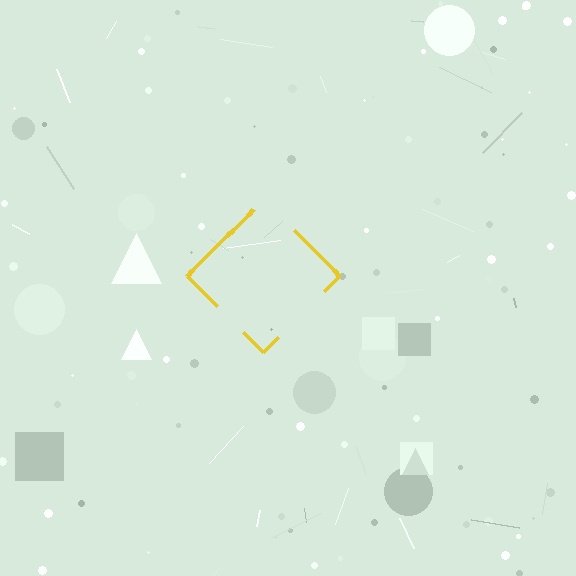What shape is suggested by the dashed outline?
The dashed outline suggests a diamond.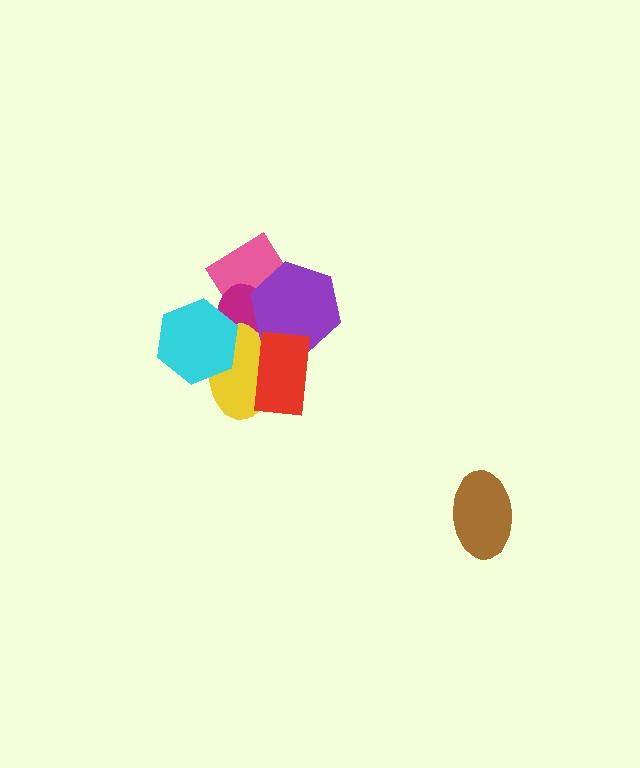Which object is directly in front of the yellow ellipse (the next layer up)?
The purple hexagon is directly in front of the yellow ellipse.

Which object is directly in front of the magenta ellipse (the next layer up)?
The yellow ellipse is directly in front of the magenta ellipse.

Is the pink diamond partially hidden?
Yes, it is partially covered by another shape.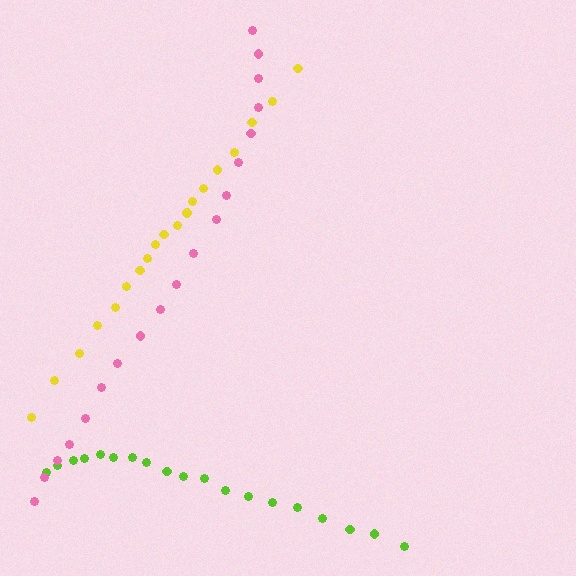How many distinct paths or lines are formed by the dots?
There are 3 distinct paths.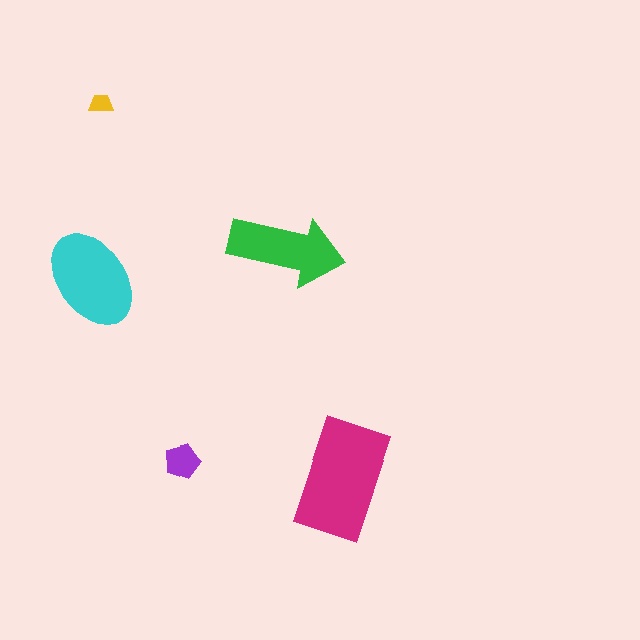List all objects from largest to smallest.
The magenta rectangle, the cyan ellipse, the green arrow, the purple pentagon, the yellow trapezoid.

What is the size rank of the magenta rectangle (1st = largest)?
1st.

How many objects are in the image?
There are 5 objects in the image.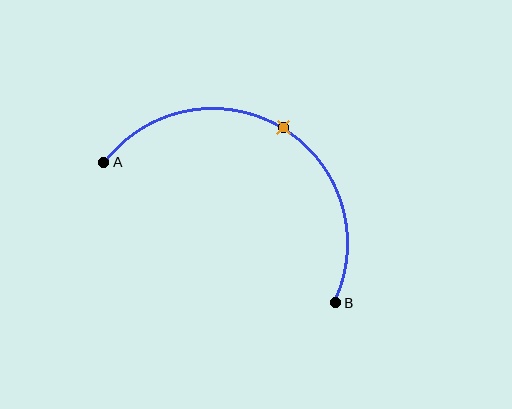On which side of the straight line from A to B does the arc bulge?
The arc bulges above the straight line connecting A and B.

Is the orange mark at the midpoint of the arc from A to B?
Yes. The orange mark lies on the arc at equal arc-length from both A and B — it is the arc midpoint.